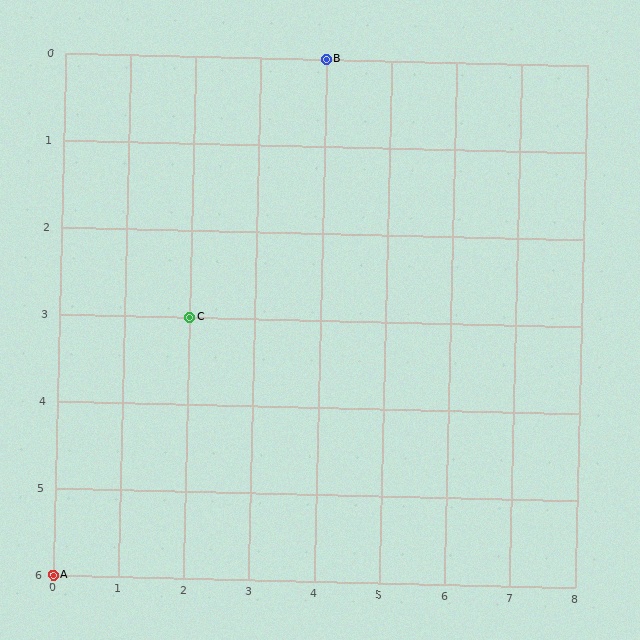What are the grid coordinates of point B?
Point B is at grid coordinates (4, 0).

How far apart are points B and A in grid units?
Points B and A are 4 columns and 6 rows apart (about 7.2 grid units diagonally).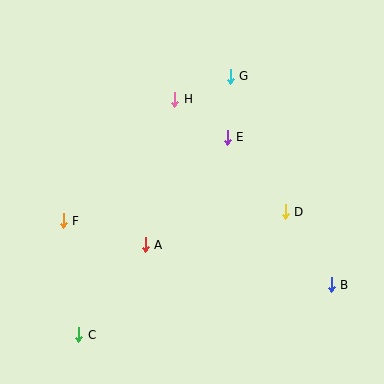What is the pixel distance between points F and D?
The distance between F and D is 222 pixels.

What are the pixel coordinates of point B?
Point B is at (331, 285).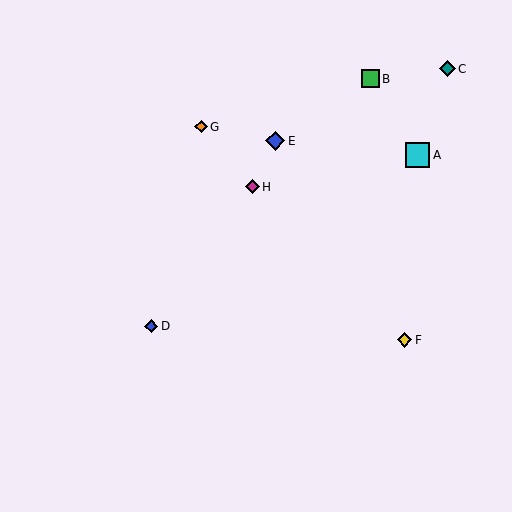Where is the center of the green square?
The center of the green square is at (370, 79).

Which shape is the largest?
The cyan square (labeled A) is the largest.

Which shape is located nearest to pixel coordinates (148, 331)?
The blue diamond (labeled D) at (151, 326) is nearest to that location.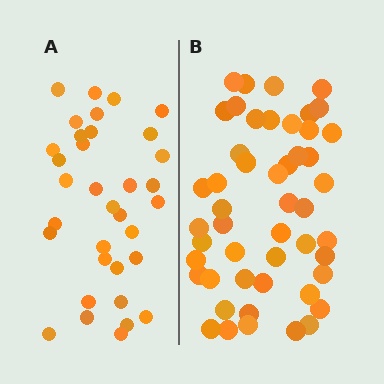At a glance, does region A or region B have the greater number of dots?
Region B (the right region) has more dots.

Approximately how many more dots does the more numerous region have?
Region B has approximately 15 more dots than region A.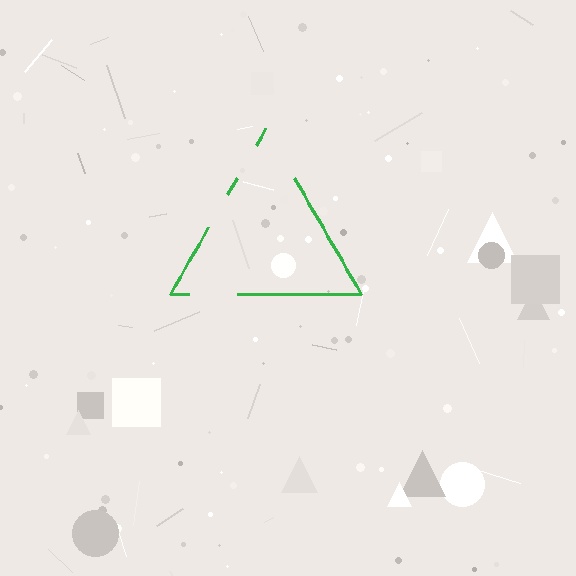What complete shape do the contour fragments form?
The contour fragments form a triangle.